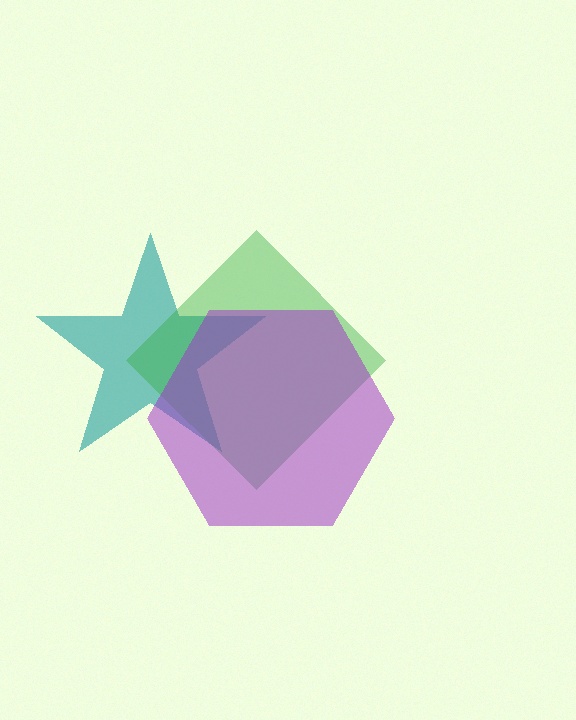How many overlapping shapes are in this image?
There are 3 overlapping shapes in the image.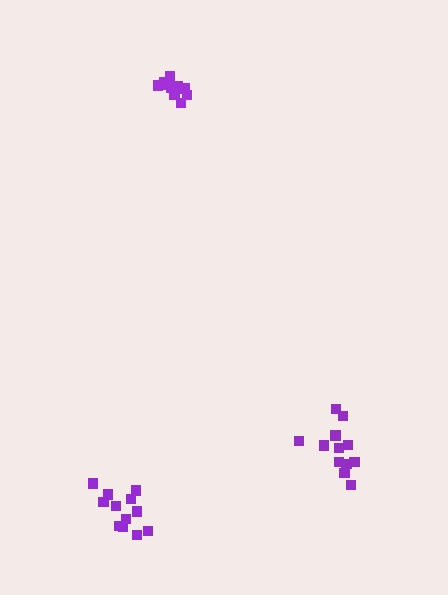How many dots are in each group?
Group 1: 12 dots, Group 2: 12 dots, Group 3: 12 dots (36 total).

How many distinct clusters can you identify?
There are 3 distinct clusters.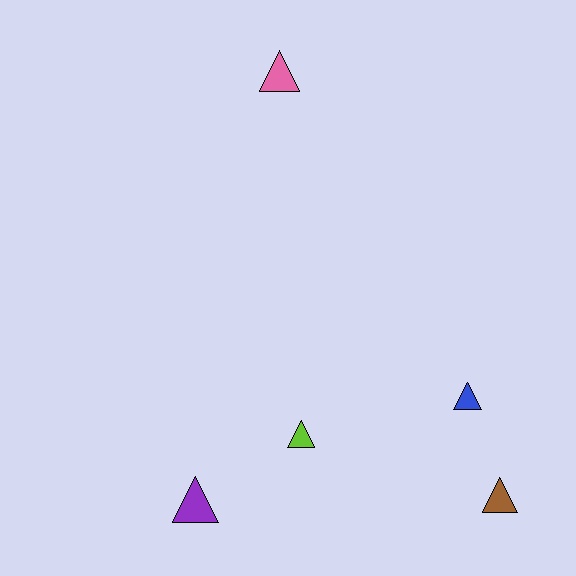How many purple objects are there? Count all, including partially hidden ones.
There is 1 purple object.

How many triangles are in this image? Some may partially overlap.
There are 5 triangles.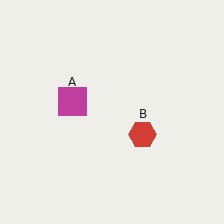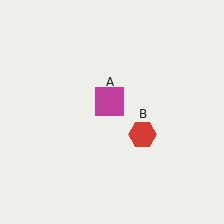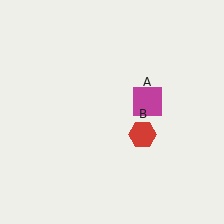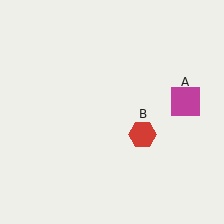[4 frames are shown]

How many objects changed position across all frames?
1 object changed position: magenta square (object A).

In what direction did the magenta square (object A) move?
The magenta square (object A) moved right.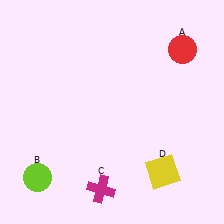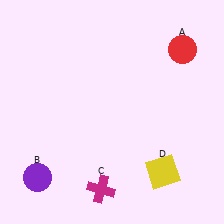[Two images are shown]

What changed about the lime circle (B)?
In Image 1, B is lime. In Image 2, it changed to purple.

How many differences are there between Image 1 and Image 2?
There is 1 difference between the two images.